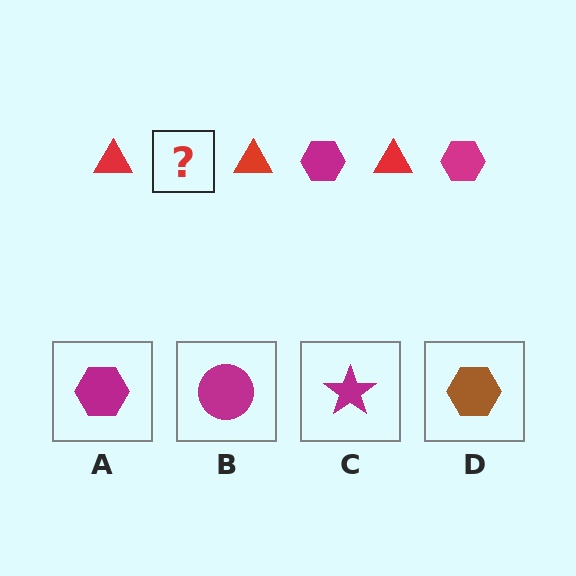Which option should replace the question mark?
Option A.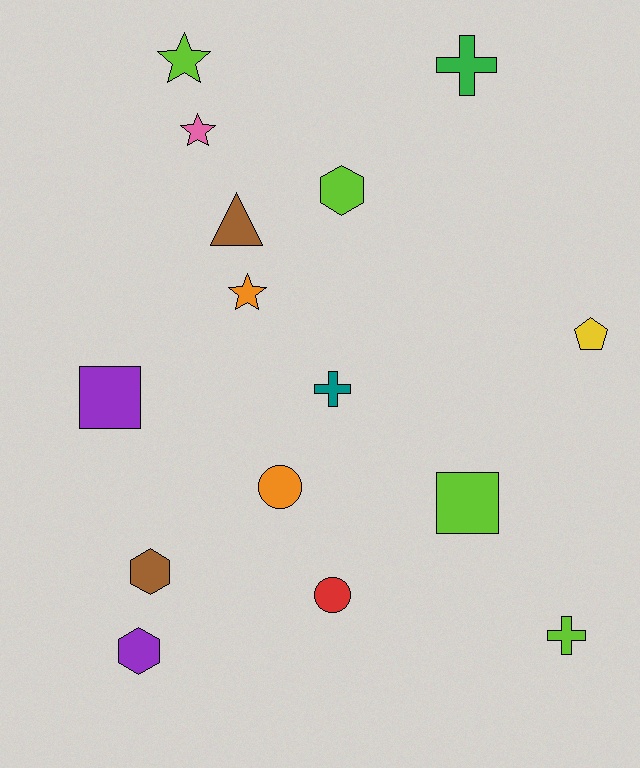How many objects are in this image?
There are 15 objects.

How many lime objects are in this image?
There are 4 lime objects.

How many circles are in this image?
There are 2 circles.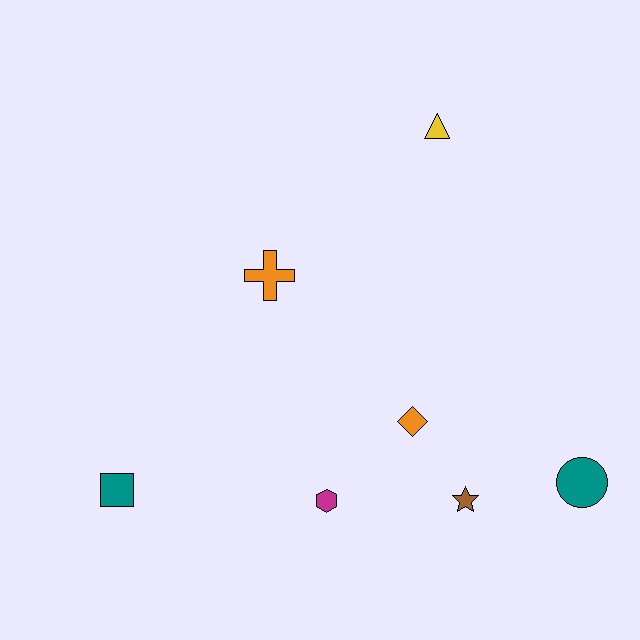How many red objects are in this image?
There are no red objects.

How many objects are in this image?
There are 7 objects.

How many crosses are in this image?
There is 1 cross.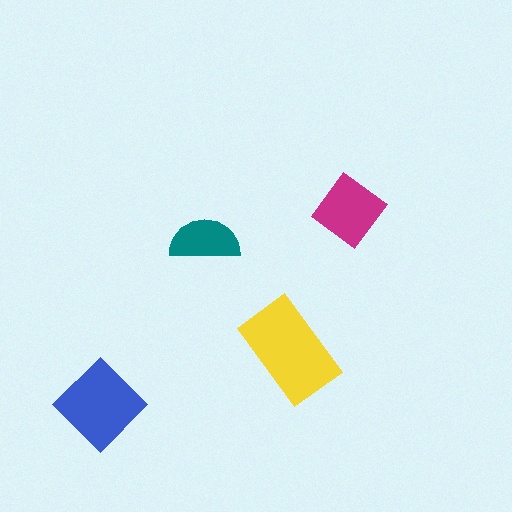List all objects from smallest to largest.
The teal semicircle, the magenta diamond, the blue diamond, the yellow rectangle.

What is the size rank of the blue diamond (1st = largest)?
2nd.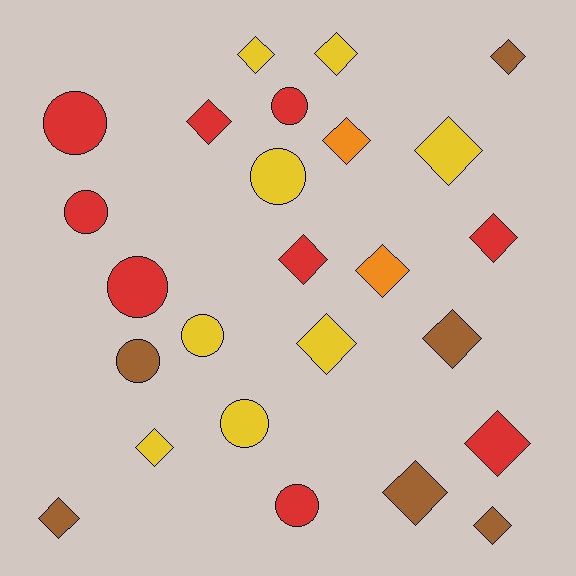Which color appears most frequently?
Red, with 9 objects.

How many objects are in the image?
There are 25 objects.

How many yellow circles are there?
There are 3 yellow circles.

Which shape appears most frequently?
Diamond, with 16 objects.